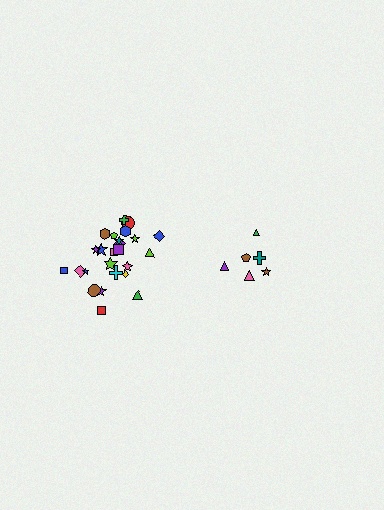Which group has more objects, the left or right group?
The left group.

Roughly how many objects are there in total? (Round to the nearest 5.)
Roughly 30 objects in total.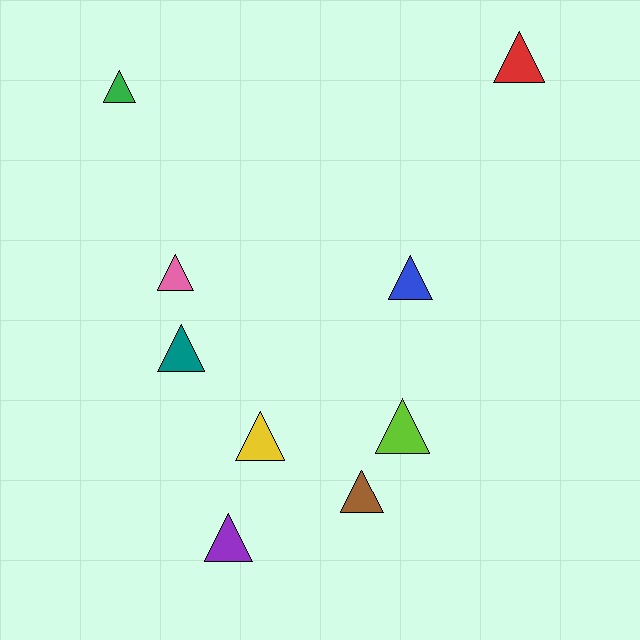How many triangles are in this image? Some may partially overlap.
There are 9 triangles.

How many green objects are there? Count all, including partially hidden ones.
There is 1 green object.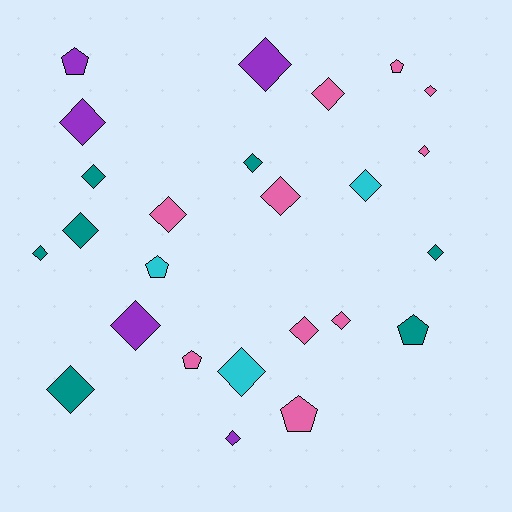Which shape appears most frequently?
Diamond, with 19 objects.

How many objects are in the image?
There are 25 objects.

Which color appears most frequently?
Pink, with 10 objects.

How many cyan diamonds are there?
There are 2 cyan diamonds.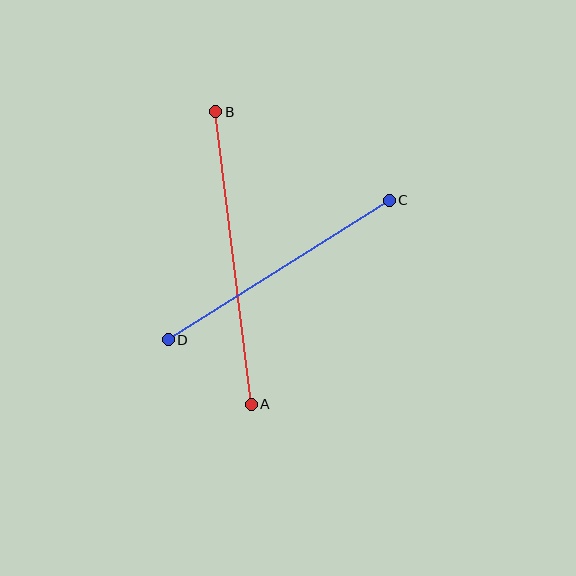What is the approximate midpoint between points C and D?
The midpoint is at approximately (279, 270) pixels.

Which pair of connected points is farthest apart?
Points A and B are farthest apart.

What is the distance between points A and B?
The distance is approximately 295 pixels.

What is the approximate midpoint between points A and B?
The midpoint is at approximately (233, 258) pixels.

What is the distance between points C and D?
The distance is approximately 261 pixels.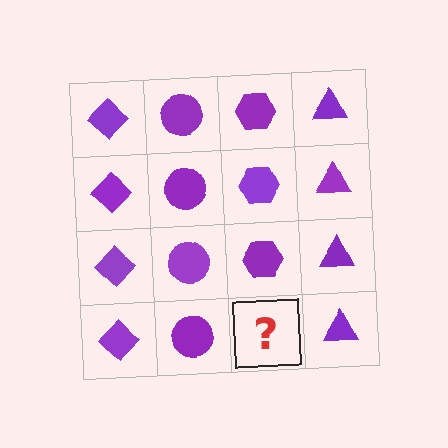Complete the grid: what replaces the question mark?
The question mark should be replaced with a purple hexagon.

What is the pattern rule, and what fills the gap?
The rule is that each column has a consistent shape. The gap should be filled with a purple hexagon.